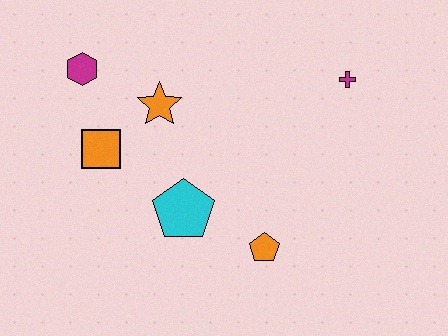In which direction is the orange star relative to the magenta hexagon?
The orange star is to the right of the magenta hexagon.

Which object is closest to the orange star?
The orange square is closest to the orange star.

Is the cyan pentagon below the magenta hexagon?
Yes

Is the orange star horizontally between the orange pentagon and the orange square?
Yes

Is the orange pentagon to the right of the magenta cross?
No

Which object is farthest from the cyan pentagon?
The magenta cross is farthest from the cyan pentagon.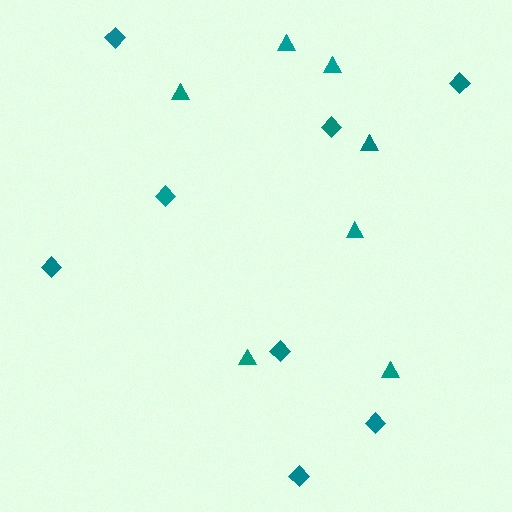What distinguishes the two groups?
There are 2 groups: one group of triangles (7) and one group of diamonds (8).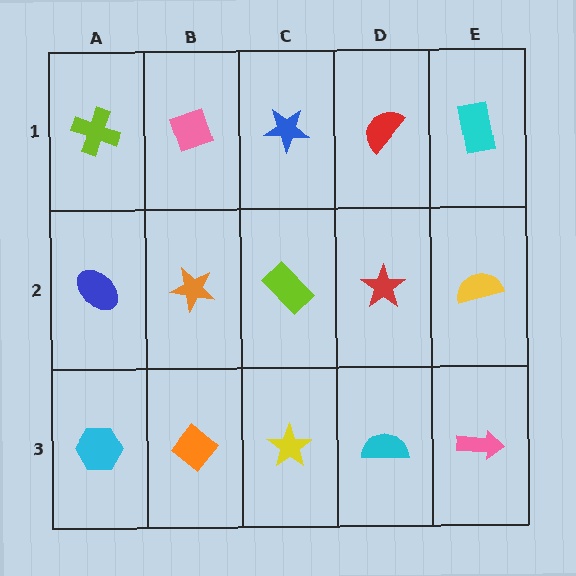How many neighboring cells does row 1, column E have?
2.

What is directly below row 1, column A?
A blue ellipse.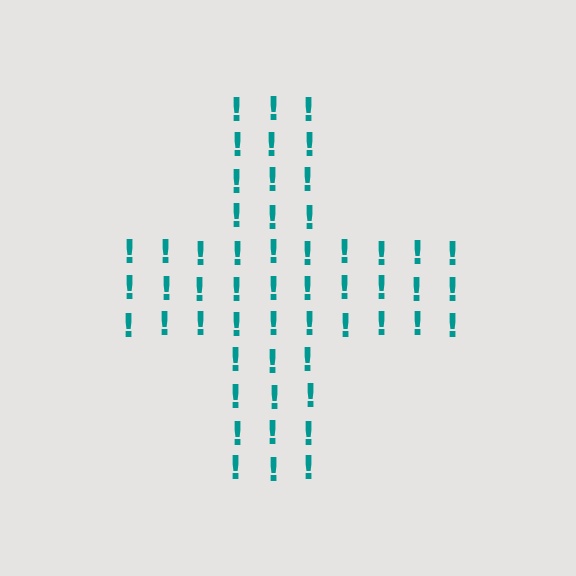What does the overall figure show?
The overall figure shows a cross.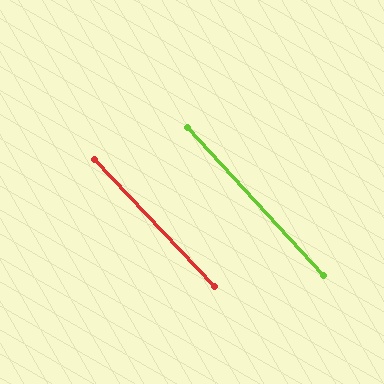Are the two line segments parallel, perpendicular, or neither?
Parallel — their directions differ by only 0.9°.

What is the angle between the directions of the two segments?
Approximately 1 degree.